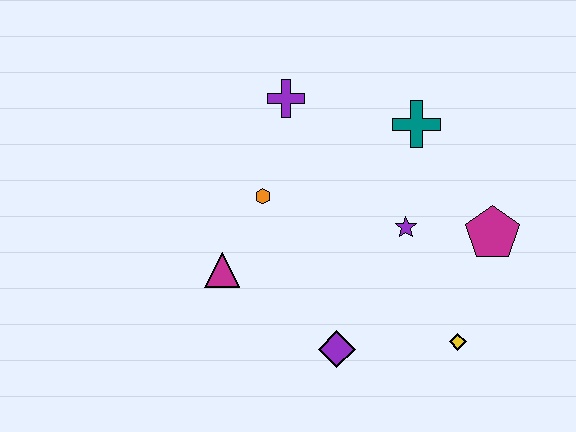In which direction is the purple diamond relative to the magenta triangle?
The purple diamond is to the right of the magenta triangle.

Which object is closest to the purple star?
The magenta pentagon is closest to the purple star.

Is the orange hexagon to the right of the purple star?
No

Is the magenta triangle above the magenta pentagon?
No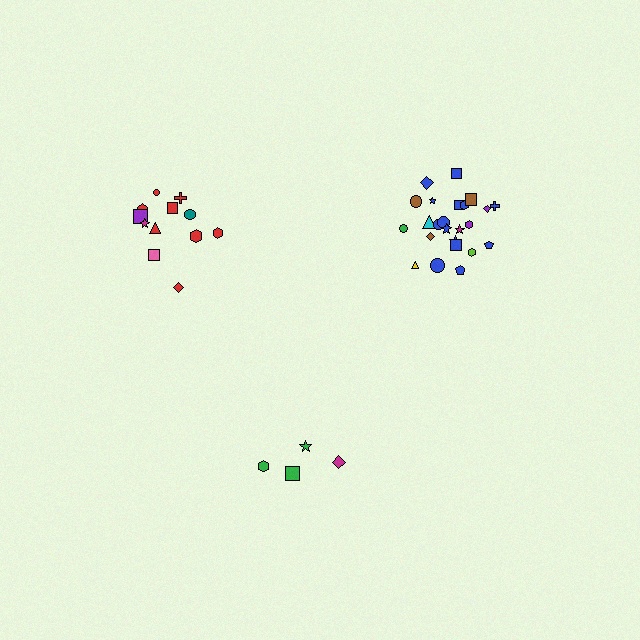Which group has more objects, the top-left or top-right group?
The top-right group.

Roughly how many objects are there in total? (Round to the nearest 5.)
Roughly 40 objects in total.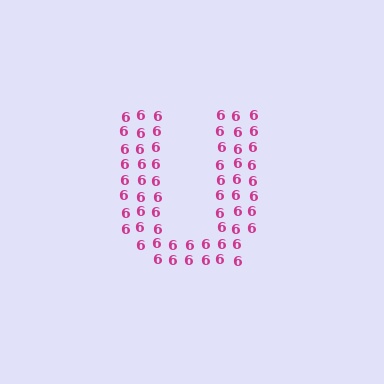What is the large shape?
The large shape is the letter U.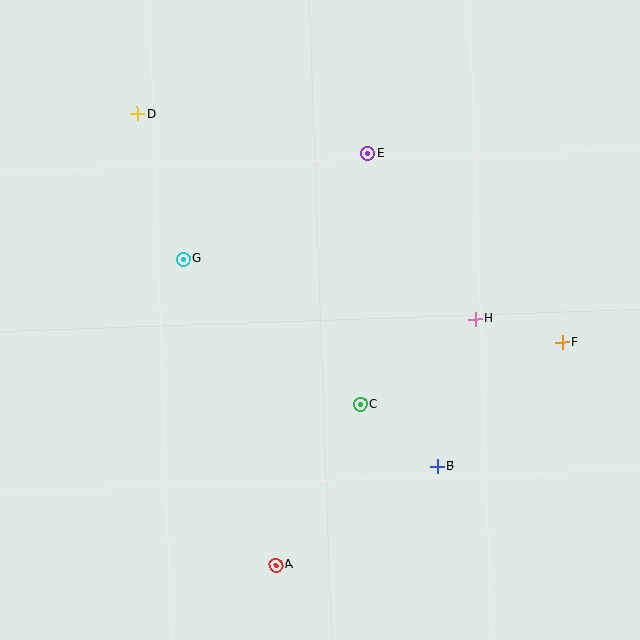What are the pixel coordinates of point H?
Point H is at (475, 319).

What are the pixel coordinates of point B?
Point B is at (438, 466).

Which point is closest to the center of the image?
Point C at (360, 404) is closest to the center.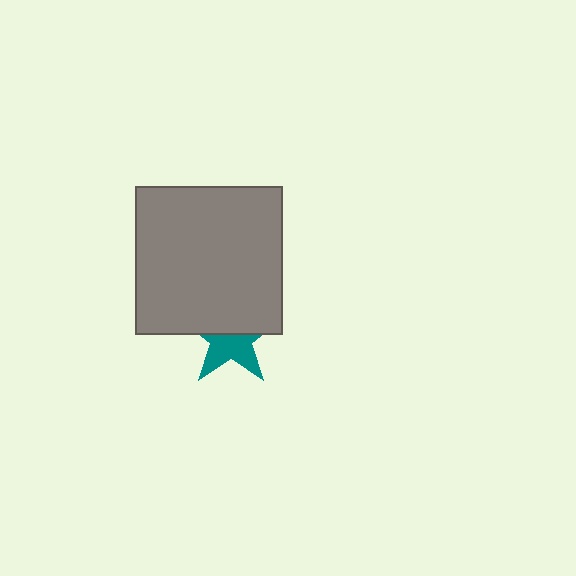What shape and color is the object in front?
The object in front is a gray square.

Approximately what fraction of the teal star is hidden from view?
Roughly 52% of the teal star is hidden behind the gray square.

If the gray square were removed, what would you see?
You would see the complete teal star.